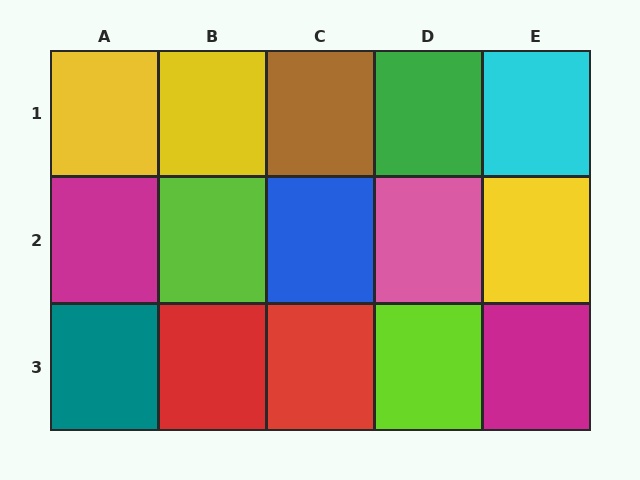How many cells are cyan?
1 cell is cyan.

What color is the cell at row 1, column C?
Brown.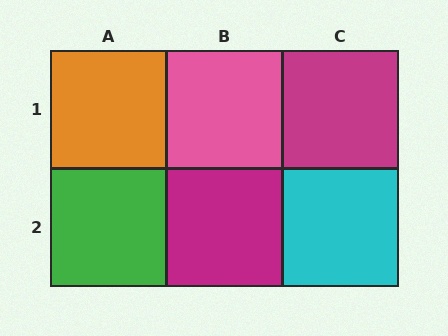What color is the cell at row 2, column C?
Cyan.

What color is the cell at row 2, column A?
Green.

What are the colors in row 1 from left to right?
Orange, pink, magenta.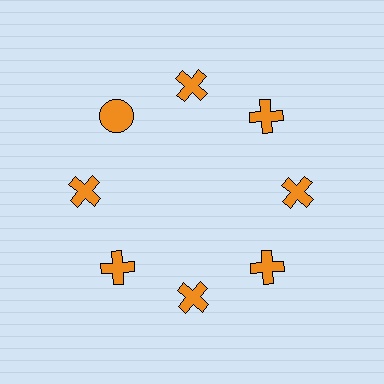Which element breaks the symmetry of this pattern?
The orange circle at roughly the 10 o'clock position breaks the symmetry. All other shapes are orange crosses.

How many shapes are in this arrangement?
There are 8 shapes arranged in a ring pattern.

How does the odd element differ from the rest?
It has a different shape: circle instead of cross.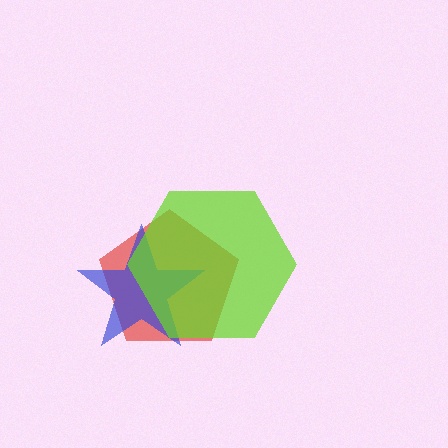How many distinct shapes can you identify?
There are 3 distinct shapes: a red pentagon, a blue star, a lime hexagon.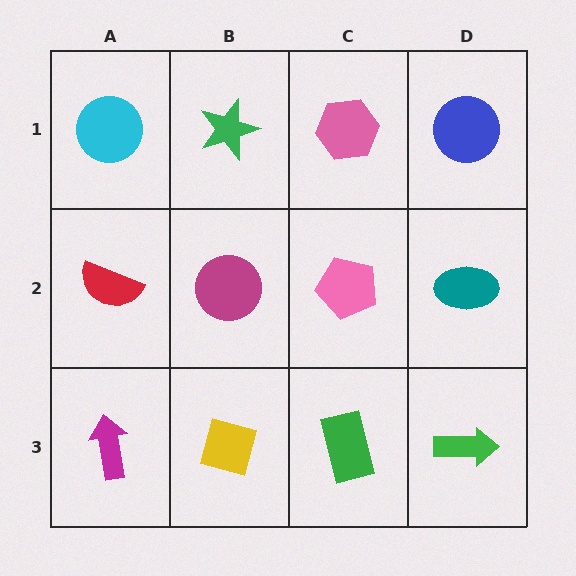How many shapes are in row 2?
4 shapes.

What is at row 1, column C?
A pink hexagon.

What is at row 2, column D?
A teal ellipse.